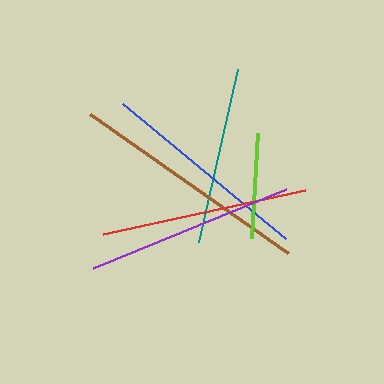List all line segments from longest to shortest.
From longest to shortest: brown, blue, purple, red, teal, lime.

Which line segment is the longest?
The brown line is the longest at approximately 242 pixels.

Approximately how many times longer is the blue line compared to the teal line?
The blue line is approximately 1.2 times the length of the teal line.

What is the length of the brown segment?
The brown segment is approximately 242 pixels long.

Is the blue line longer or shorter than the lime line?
The blue line is longer than the lime line.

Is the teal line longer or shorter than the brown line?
The brown line is longer than the teal line.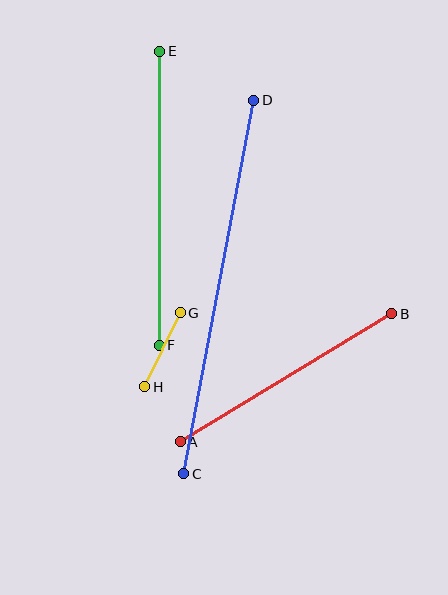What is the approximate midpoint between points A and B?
The midpoint is at approximately (286, 378) pixels.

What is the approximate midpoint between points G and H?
The midpoint is at approximately (162, 350) pixels.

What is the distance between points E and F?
The distance is approximately 294 pixels.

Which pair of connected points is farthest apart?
Points C and D are farthest apart.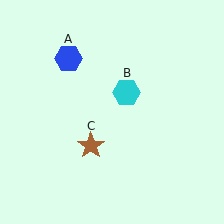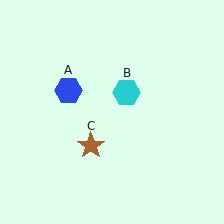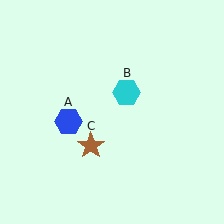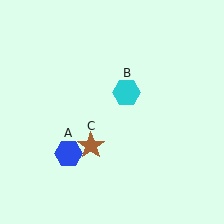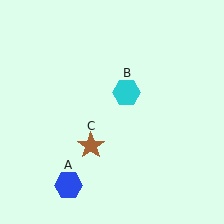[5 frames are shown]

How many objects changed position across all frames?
1 object changed position: blue hexagon (object A).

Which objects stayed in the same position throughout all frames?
Cyan hexagon (object B) and brown star (object C) remained stationary.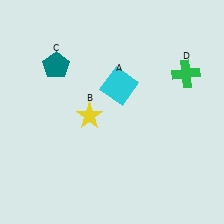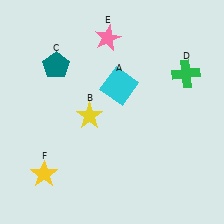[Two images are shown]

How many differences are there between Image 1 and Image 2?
There are 2 differences between the two images.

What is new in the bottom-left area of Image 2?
A yellow star (F) was added in the bottom-left area of Image 2.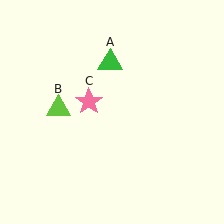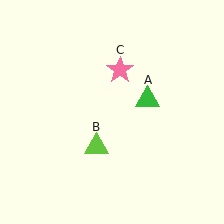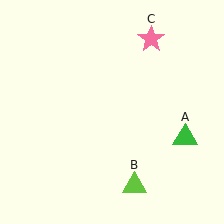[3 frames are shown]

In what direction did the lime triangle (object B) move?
The lime triangle (object B) moved down and to the right.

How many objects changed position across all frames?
3 objects changed position: green triangle (object A), lime triangle (object B), pink star (object C).